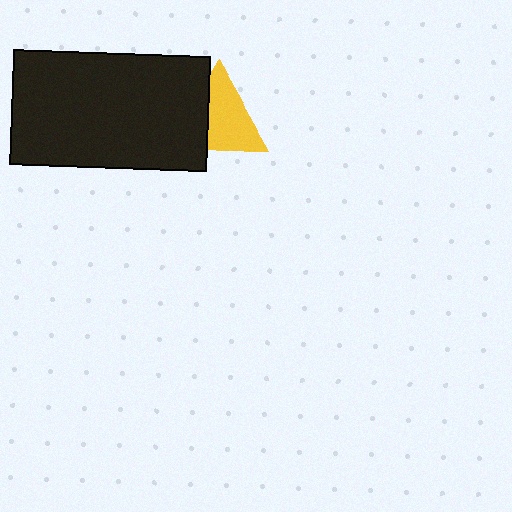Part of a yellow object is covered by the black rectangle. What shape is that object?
It is a triangle.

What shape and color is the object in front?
The object in front is a black rectangle.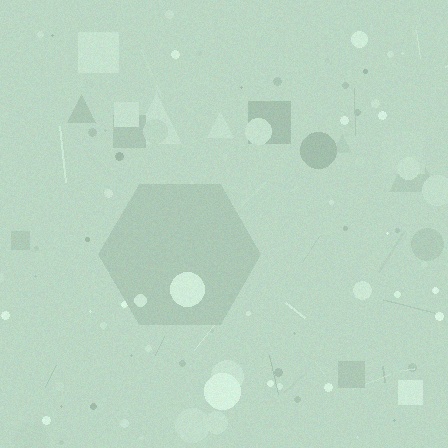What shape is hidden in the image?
A hexagon is hidden in the image.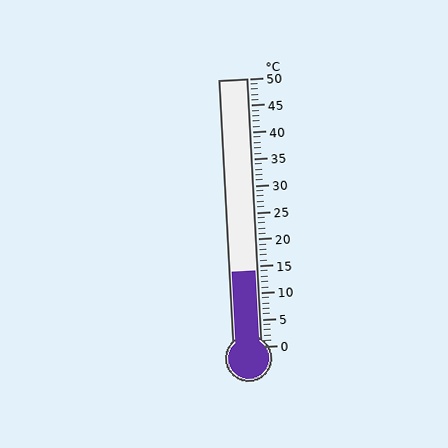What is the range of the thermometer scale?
The thermometer scale ranges from 0°C to 50°C.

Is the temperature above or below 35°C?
The temperature is below 35°C.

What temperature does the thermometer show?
The thermometer shows approximately 14°C.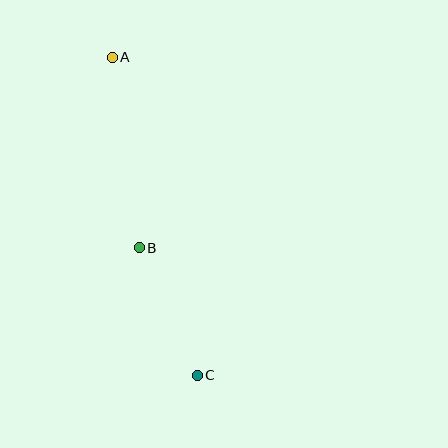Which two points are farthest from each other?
Points A and C are farthest from each other.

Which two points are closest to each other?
Points B and C are closest to each other.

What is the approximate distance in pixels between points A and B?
The distance between A and B is approximately 192 pixels.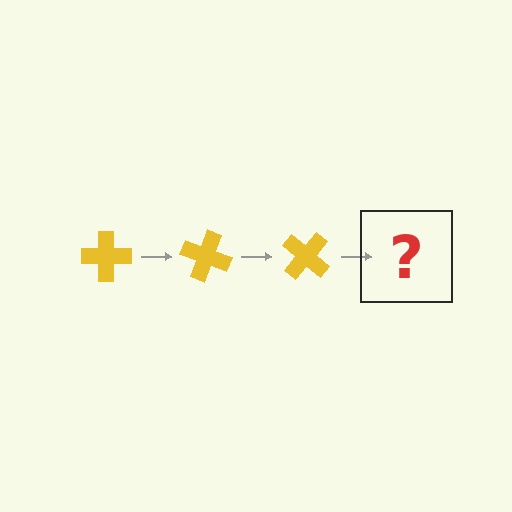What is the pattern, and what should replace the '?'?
The pattern is that the cross rotates 20 degrees each step. The '?' should be a yellow cross rotated 60 degrees.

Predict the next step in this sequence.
The next step is a yellow cross rotated 60 degrees.